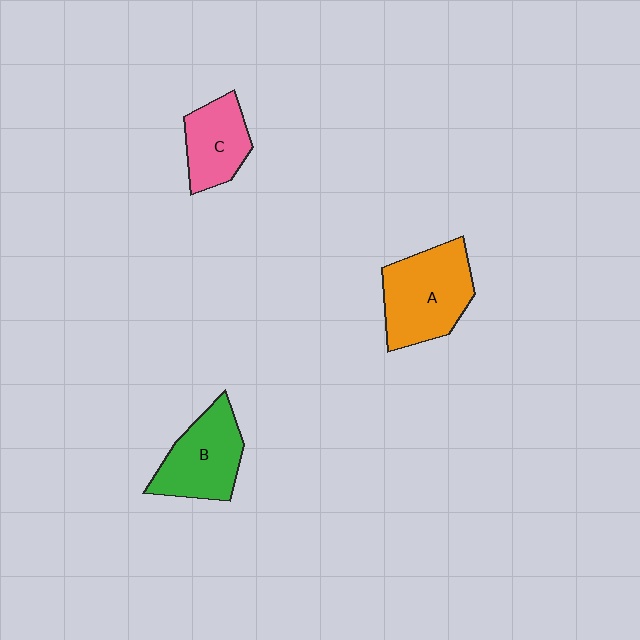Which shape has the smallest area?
Shape C (pink).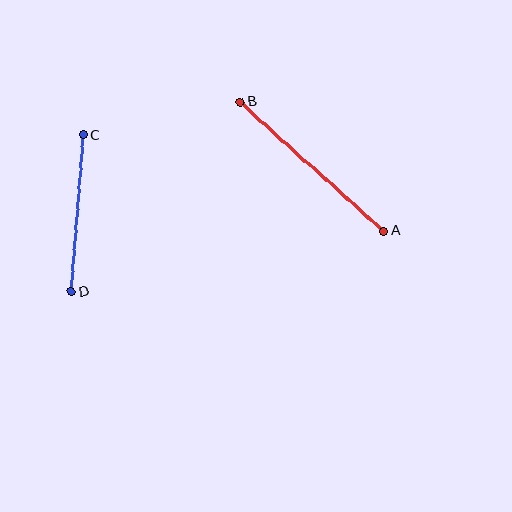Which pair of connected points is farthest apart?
Points A and B are farthest apart.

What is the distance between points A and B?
The distance is approximately 193 pixels.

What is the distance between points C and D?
The distance is approximately 157 pixels.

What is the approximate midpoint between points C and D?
The midpoint is at approximately (77, 213) pixels.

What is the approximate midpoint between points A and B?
The midpoint is at approximately (312, 166) pixels.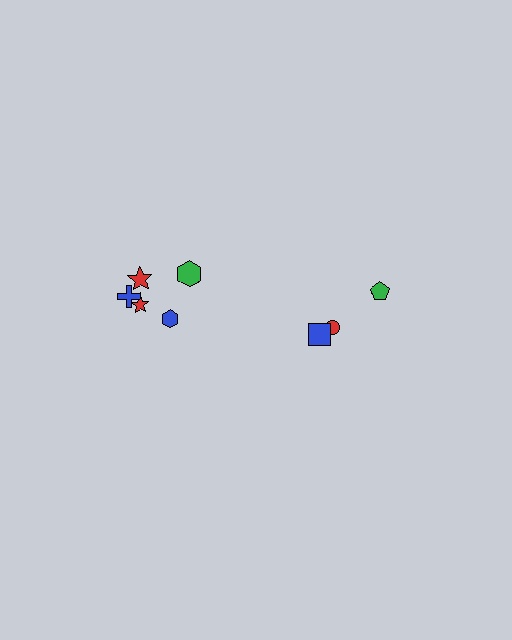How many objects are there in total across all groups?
There are 8 objects.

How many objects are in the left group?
There are 5 objects.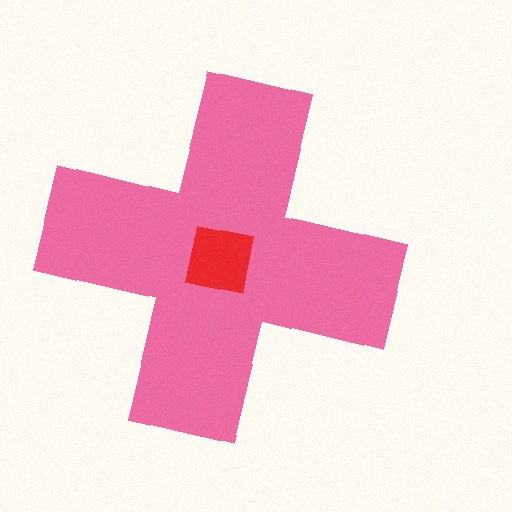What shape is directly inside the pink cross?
The red square.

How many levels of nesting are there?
2.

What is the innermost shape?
The red square.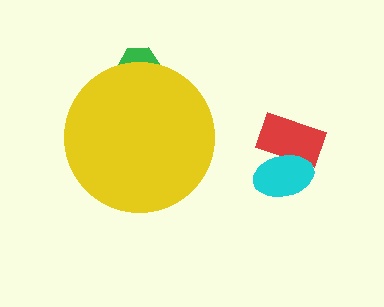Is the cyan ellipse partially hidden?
No, the cyan ellipse is fully visible.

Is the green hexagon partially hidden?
Yes, the green hexagon is partially hidden behind the yellow circle.